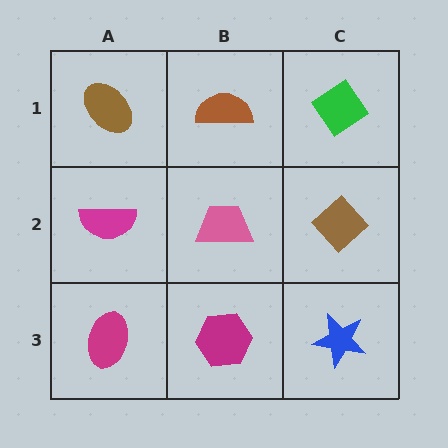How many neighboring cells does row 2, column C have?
3.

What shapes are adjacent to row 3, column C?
A brown diamond (row 2, column C), a magenta hexagon (row 3, column B).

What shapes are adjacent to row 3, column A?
A magenta semicircle (row 2, column A), a magenta hexagon (row 3, column B).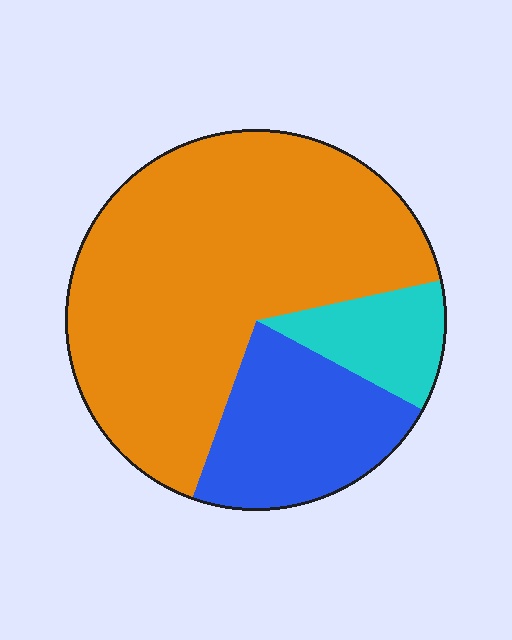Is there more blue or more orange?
Orange.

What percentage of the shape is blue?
Blue takes up about one quarter (1/4) of the shape.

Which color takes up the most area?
Orange, at roughly 65%.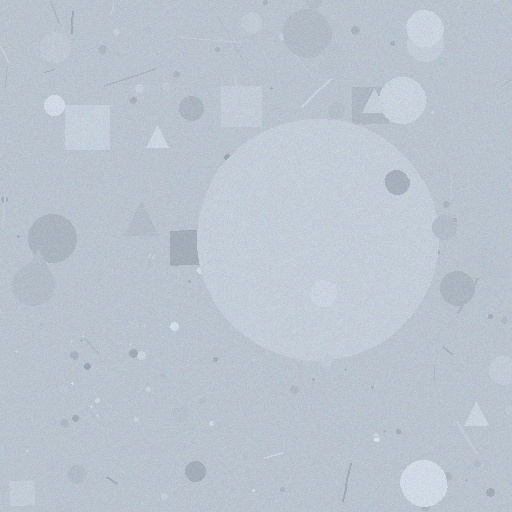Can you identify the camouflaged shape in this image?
The camouflaged shape is a circle.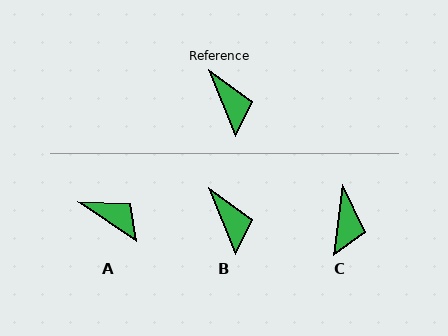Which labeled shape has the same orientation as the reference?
B.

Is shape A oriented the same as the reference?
No, it is off by about 35 degrees.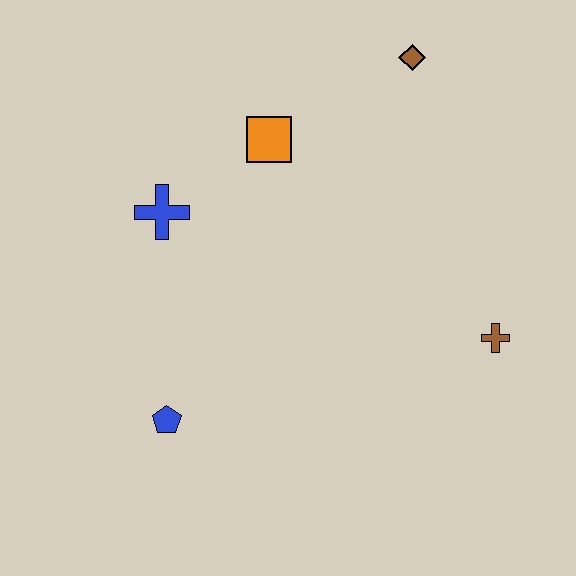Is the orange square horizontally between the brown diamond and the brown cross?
No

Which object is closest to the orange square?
The blue cross is closest to the orange square.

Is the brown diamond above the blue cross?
Yes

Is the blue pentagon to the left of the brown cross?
Yes